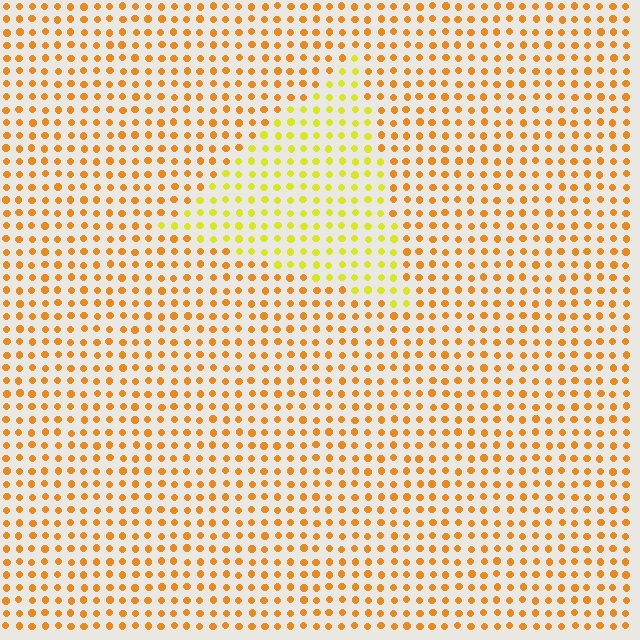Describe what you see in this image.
The image is filled with small orange elements in a uniform arrangement. A triangle-shaped region is visible where the elements are tinted to a slightly different hue, forming a subtle color boundary.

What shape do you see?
I see a triangle.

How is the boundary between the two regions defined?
The boundary is defined purely by a slight shift in hue (about 33 degrees). Spacing, size, and orientation are identical on both sides.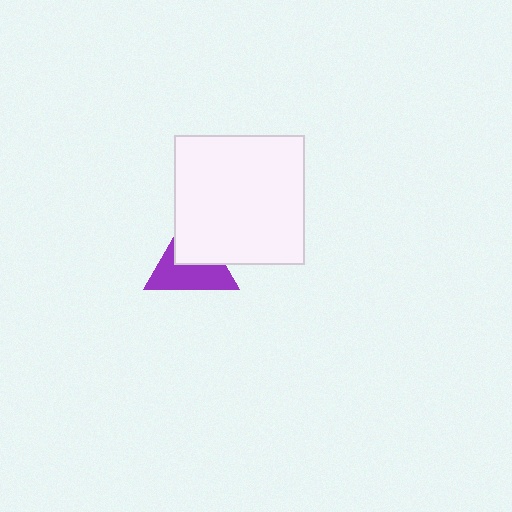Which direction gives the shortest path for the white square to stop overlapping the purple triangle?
Moving toward the upper-right gives the shortest separation.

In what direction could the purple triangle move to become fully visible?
The purple triangle could move toward the lower-left. That would shift it out from behind the white square entirely.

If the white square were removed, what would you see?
You would see the complete purple triangle.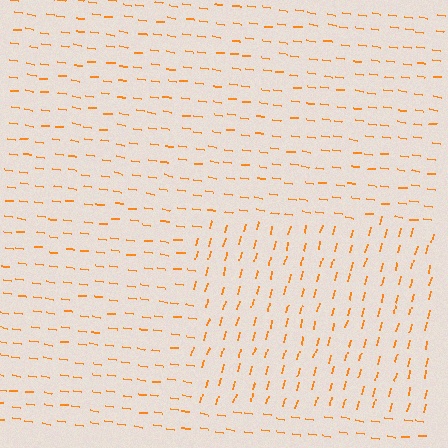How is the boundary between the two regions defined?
The boundary is defined purely by a change in line orientation (approximately 82 degrees difference). All lines are the same color and thickness.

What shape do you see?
I see a rectangle.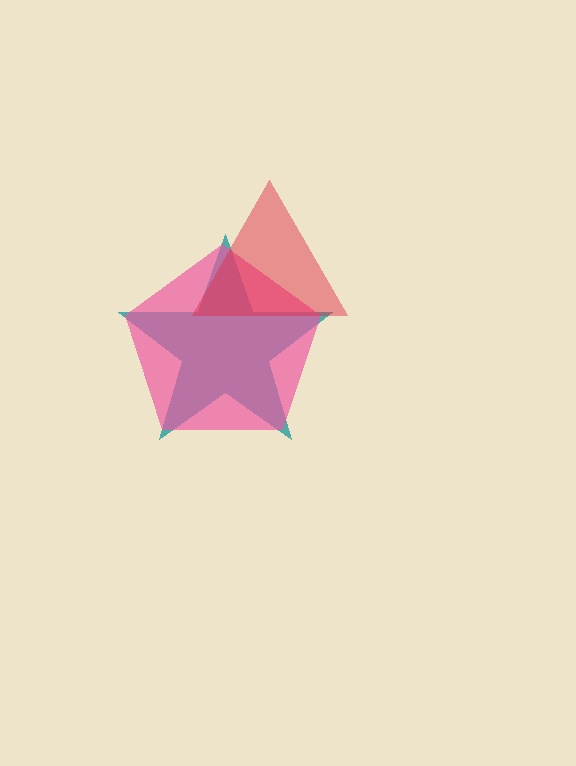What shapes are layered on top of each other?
The layered shapes are: a teal star, a pink pentagon, a red triangle.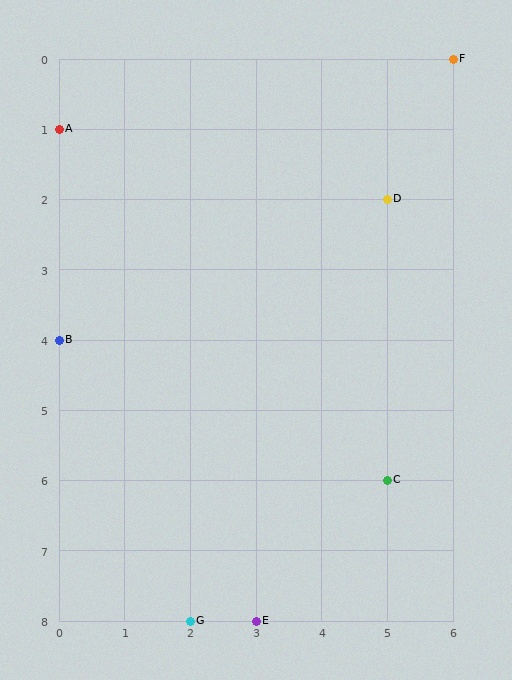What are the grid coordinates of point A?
Point A is at grid coordinates (0, 1).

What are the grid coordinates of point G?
Point G is at grid coordinates (2, 8).